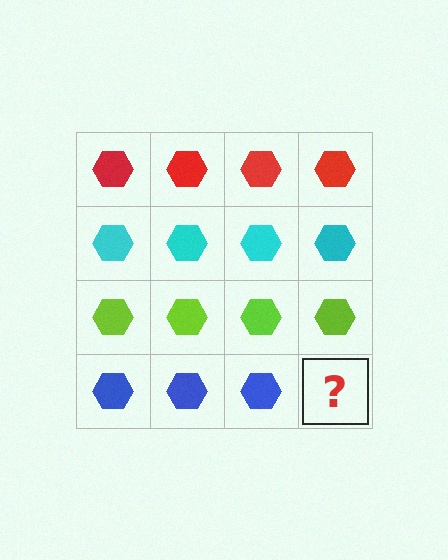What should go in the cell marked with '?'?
The missing cell should contain a blue hexagon.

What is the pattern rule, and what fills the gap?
The rule is that each row has a consistent color. The gap should be filled with a blue hexagon.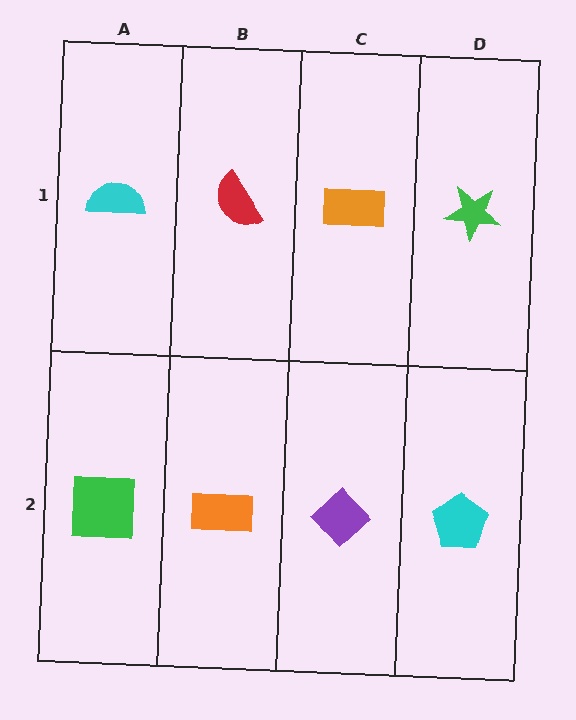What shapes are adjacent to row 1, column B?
An orange rectangle (row 2, column B), a cyan semicircle (row 1, column A), an orange rectangle (row 1, column C).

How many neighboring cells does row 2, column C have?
3.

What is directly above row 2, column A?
A cyan semicircle.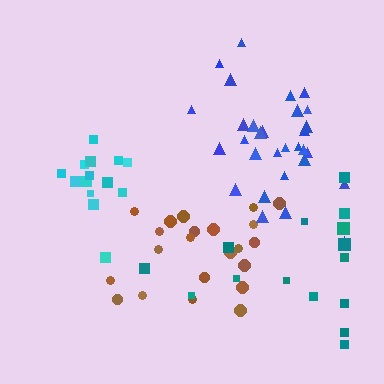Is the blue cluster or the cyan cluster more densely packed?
Cyan.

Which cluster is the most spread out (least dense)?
Teal.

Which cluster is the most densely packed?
Cyan.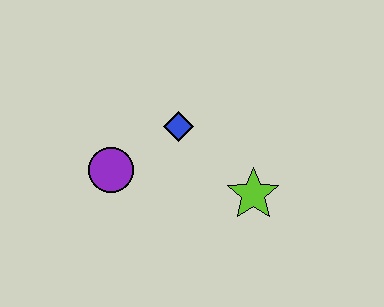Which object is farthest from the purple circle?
The lime star is farthest from the purple circle.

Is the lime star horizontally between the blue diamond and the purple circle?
No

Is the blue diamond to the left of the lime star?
Yes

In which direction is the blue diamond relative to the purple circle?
The blue diamond is to the right of the purple circle.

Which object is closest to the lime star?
The blue diamond is closest to the lime star.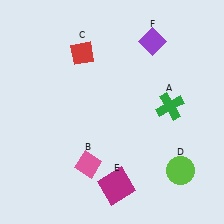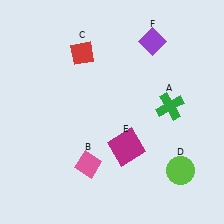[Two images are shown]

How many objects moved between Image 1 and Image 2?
1 object moved between the two images.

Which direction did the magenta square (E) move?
The magenta square (E) moved up.